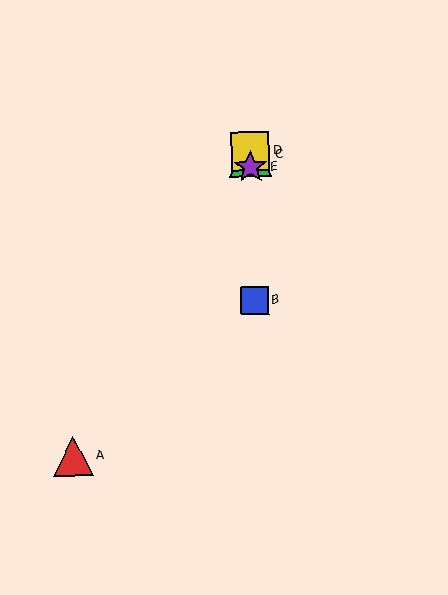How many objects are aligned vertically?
4 objects (B, C, D, E) are aligned vertically.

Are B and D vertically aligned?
Yes, both are at x≈255.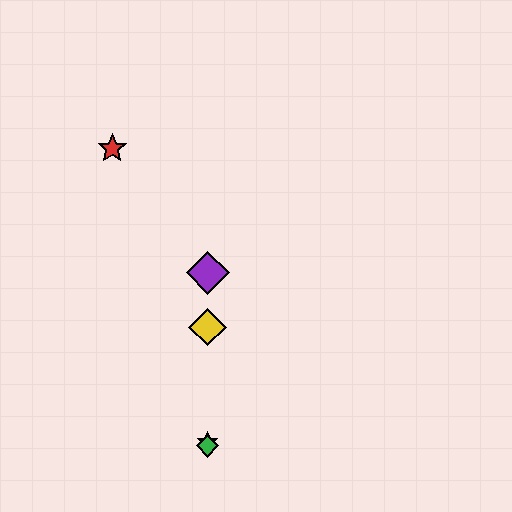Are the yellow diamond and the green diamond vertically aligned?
Yes, both are at x≈208.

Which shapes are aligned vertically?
The blue star, the green diamond, the yellow diamond, the purple diamond are aligned vertically.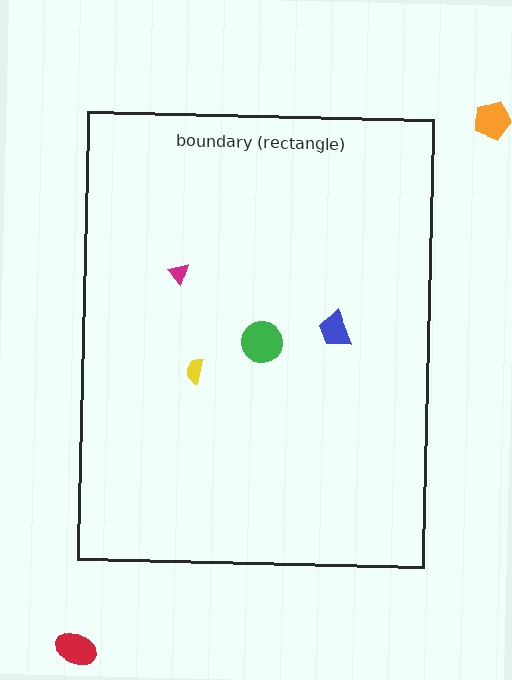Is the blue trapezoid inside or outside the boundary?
Inside.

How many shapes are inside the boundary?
4 inside, 2 outside.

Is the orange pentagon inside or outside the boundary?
Outside.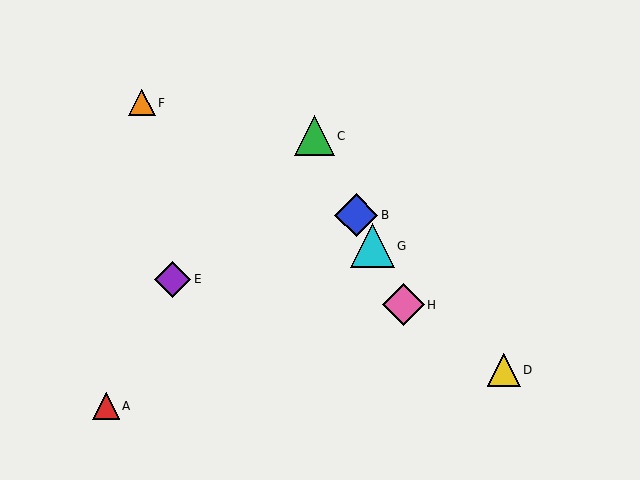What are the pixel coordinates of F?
Object F is at (142, 103).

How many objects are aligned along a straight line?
4 objects (B, C, G, H) are aligned along a straight line.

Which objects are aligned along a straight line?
Objects B, C, G, H are aligned along a straight line.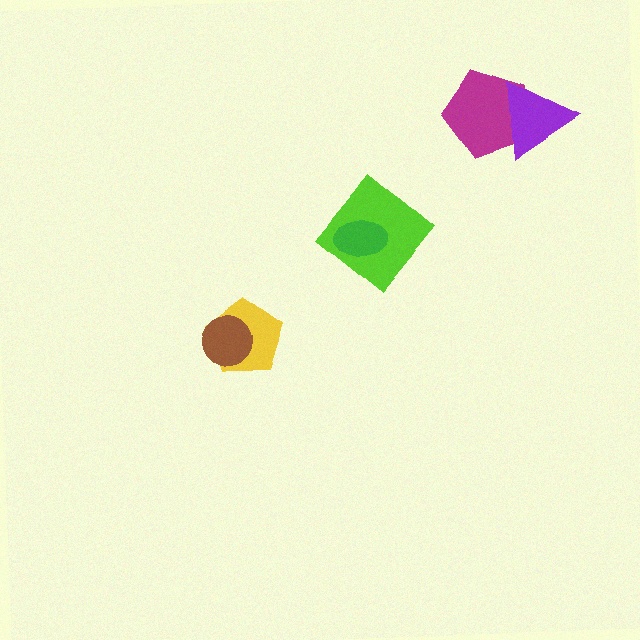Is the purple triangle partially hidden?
No, no other shape covers it.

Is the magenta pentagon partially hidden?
Yes, it is partially covered by another shape.